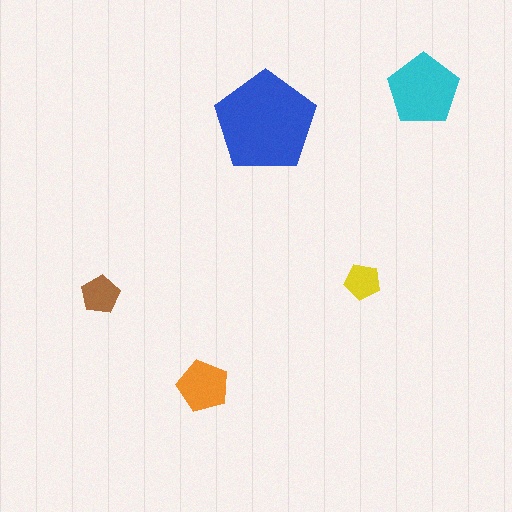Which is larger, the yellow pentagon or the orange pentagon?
The orange one.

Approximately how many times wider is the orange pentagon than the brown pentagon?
About 1.5 times wider.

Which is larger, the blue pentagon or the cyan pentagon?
The blue one.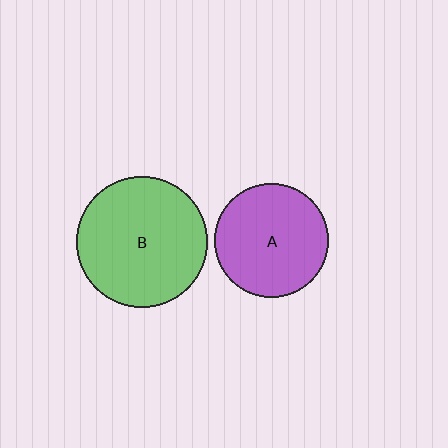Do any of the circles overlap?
No, none of the circles overlap.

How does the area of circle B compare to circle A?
Approximately 1.3 times.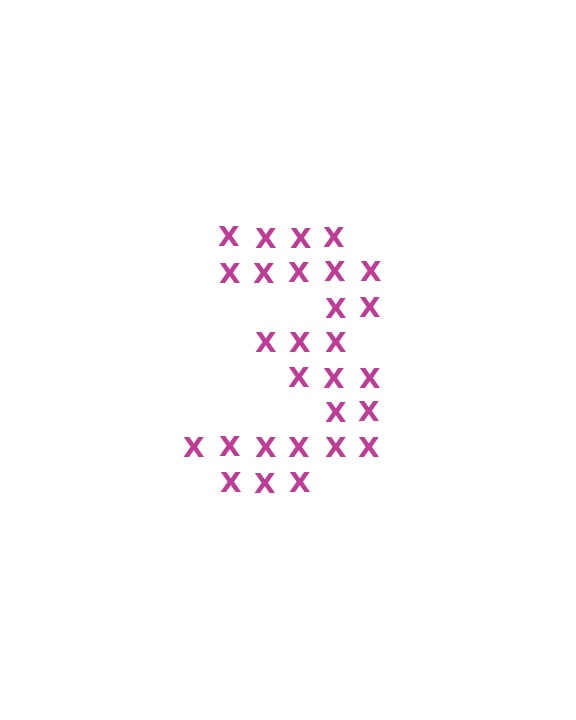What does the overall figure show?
The overall figure shows the digit 3.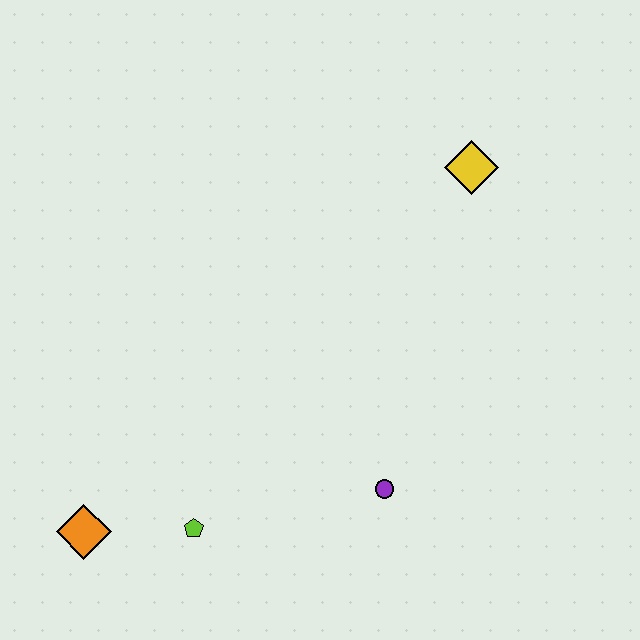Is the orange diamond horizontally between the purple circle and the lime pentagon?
No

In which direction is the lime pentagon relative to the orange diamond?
The lime pentagon is to the right of the orange diamond.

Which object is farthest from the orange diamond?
The yellow diamond is farthest from the orange diamond.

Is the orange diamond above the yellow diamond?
No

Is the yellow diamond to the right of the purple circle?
Yes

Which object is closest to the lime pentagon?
The orange diamond is closest to the lime pentagon.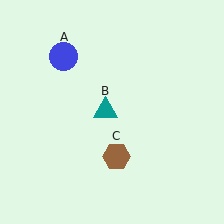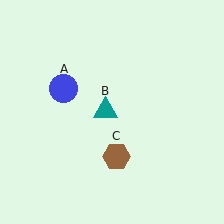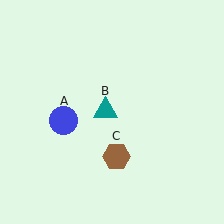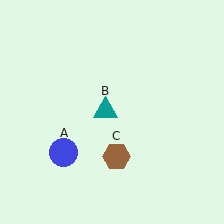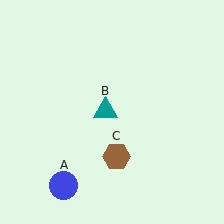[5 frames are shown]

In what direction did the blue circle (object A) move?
The blue circle (object A) moved down.